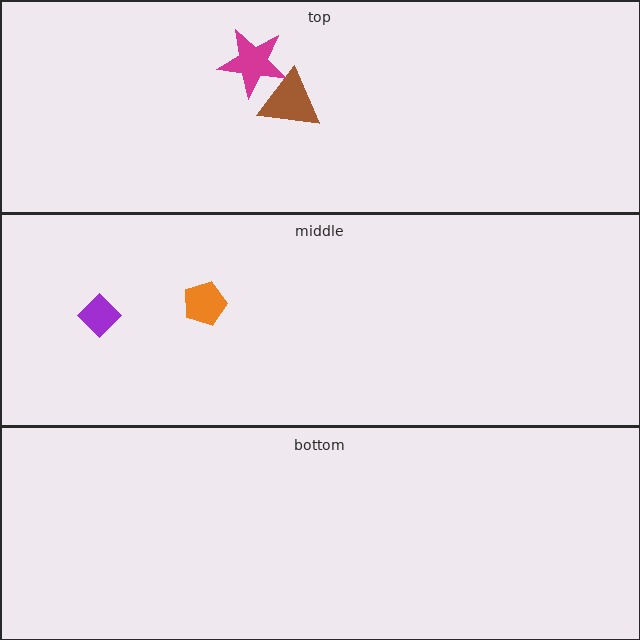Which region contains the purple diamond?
The middle region.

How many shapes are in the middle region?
2.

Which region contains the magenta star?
The top region.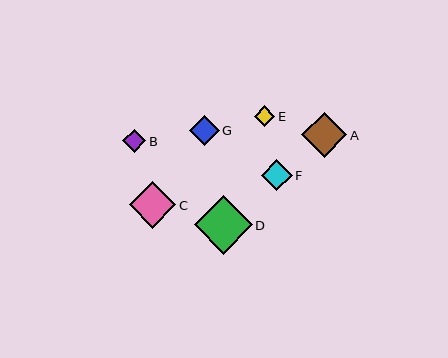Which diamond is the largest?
Diamond D is the largest with a size of approximately 58 pixels.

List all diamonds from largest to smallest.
From largest to smallest: D, C, A, F, G, B, E.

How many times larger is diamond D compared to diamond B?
Diamond D is approximately 2.5 times the size of diamond B.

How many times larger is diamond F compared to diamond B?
Diamond F is approximately 1.3 times the size of diamond B.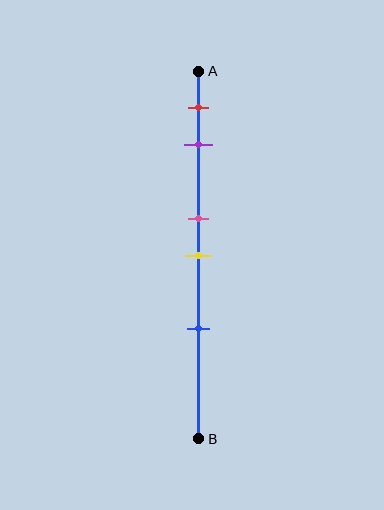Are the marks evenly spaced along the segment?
No, the marks are not evenly spaced.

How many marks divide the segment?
There are 5 marks dividing the segment.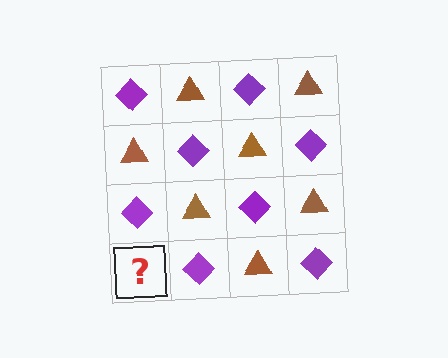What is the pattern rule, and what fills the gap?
The rule is that it alternates purple diamond and brown triangle in a checkerboard pattern. The gap should be filled with a brown triangle.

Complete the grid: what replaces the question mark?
The question mark should be replaced with a brown triangle.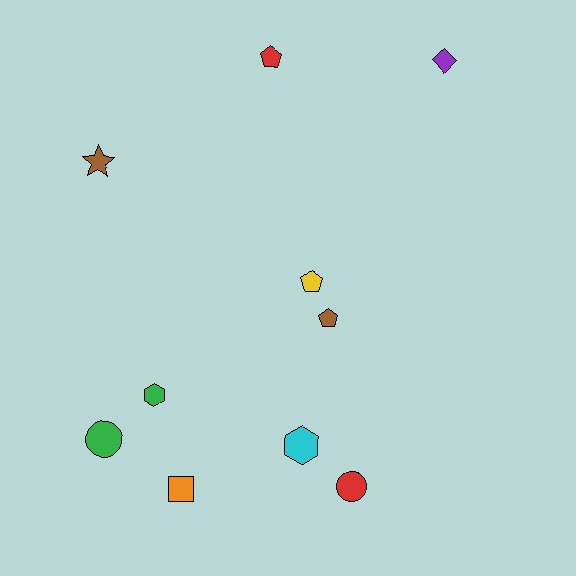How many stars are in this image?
There is 1 star.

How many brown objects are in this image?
There are 2 brown objects.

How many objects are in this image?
There are 10 objects.